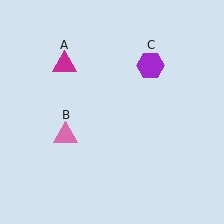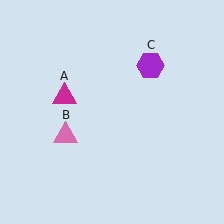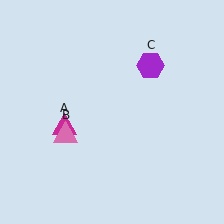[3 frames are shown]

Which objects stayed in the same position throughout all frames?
Pink triangle (object B) and purple hexagon (object C) remained stationary.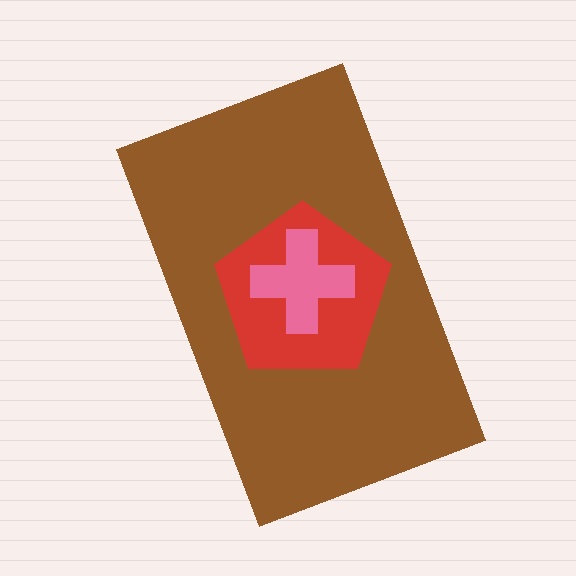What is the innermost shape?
The pink cross.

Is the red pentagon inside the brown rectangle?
Yes.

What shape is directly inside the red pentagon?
The pink cross.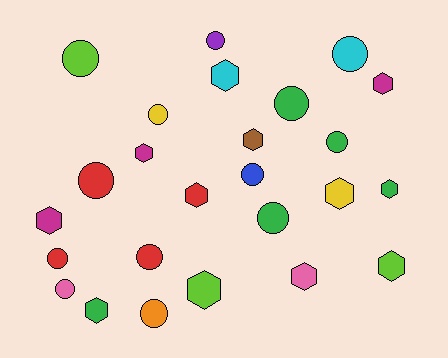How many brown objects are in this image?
There is 1 brown object.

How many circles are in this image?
There are 13 circles.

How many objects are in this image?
There are 25 objects.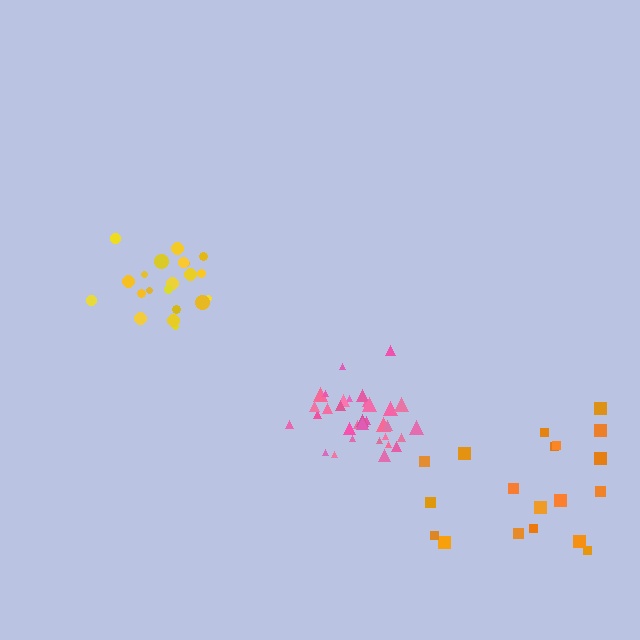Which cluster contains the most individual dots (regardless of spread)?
Pink (35).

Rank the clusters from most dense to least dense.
pink, yellow, orange.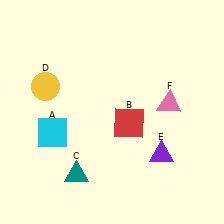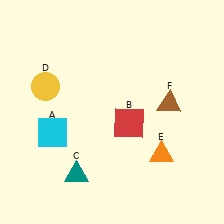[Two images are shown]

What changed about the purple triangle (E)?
In Image 1, E is purple. In Image 2, it changed to orange.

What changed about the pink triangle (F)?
In Image 1, F is pink. In Image 2, it changed to brown.